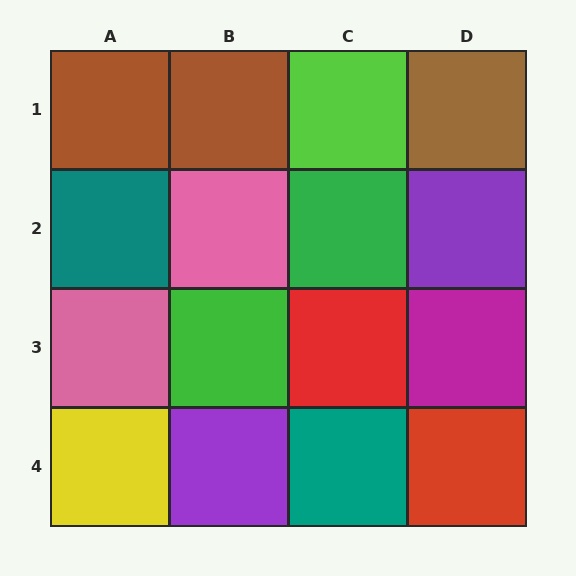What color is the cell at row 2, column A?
Teal.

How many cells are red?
2 cells are red.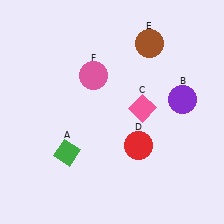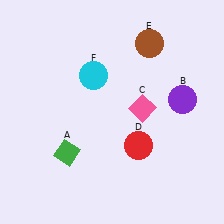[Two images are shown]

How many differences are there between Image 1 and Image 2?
There is 1 difference between the two images.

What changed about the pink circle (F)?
In Image 1, F is pink. In Image 2, it changed to cyan.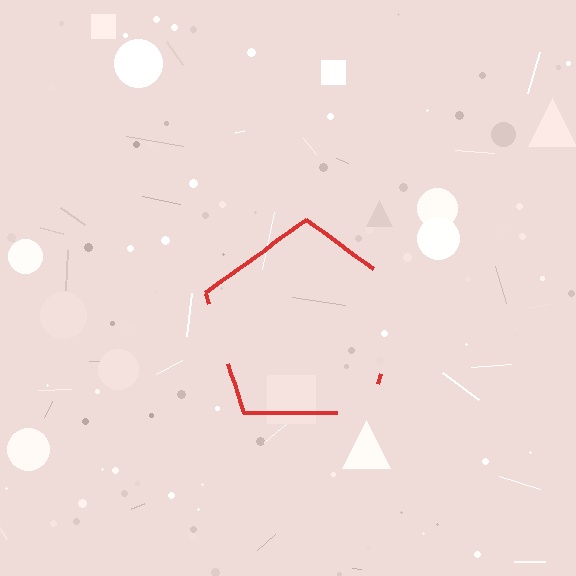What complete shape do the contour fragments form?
The contour fragments form a pentagon.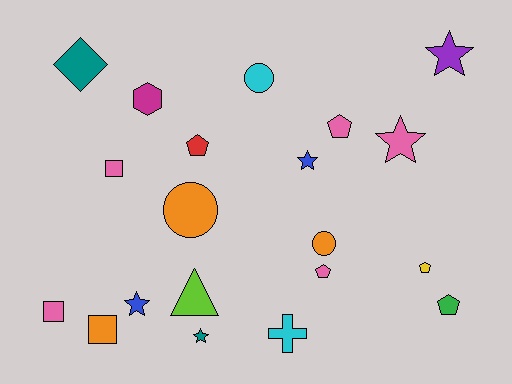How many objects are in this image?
There are 20 objects.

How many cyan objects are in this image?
There are 2 cyan objects.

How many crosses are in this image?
There is 1 cross.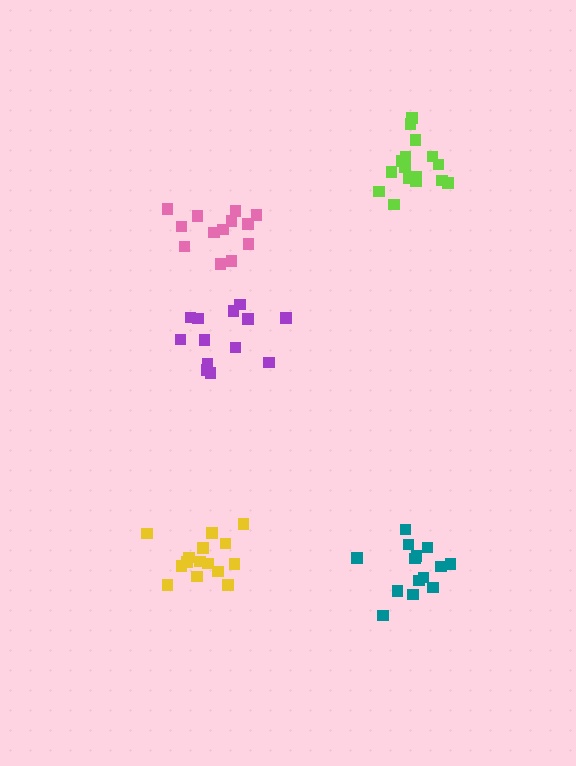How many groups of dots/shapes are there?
There are 5 groups.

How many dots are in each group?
Group 1: 13 dots, Group 2: 13 dots, Group 3: 16 dots, Group 4: 14 dots, Group 5: 15 dots (71 total).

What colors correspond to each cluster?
The clusters are colored: pink, purple, lime, teal, yellow.